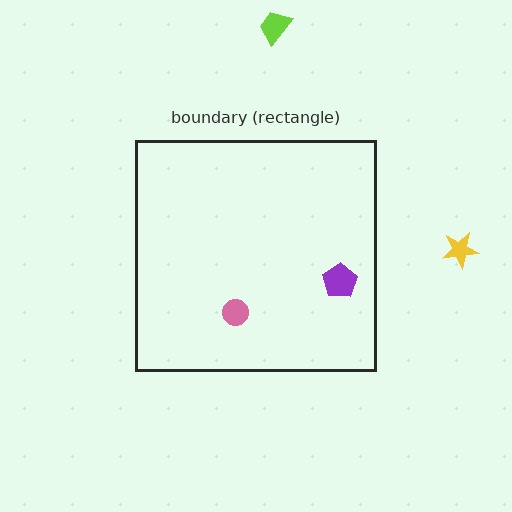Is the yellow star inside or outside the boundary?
Outside.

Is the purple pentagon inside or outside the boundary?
Inside.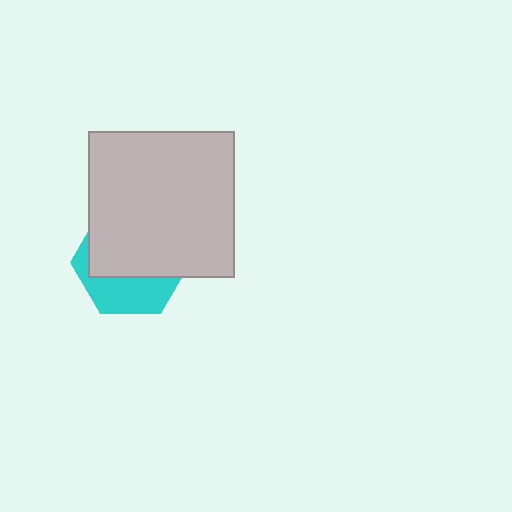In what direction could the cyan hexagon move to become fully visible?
The cyan hexagon could move down. That would shift it out from behind the light gray square entirely.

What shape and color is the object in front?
The object in front is a light gray square.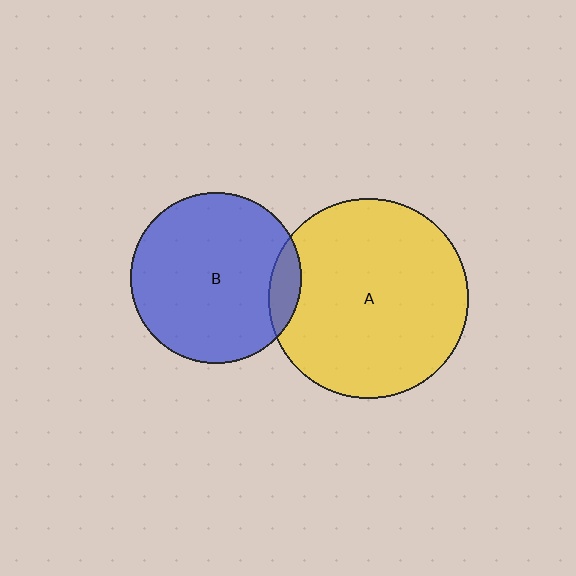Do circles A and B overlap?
Yes.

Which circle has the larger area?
Circle A (yellow).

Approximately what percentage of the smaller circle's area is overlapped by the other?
Approximately 10%.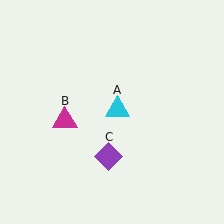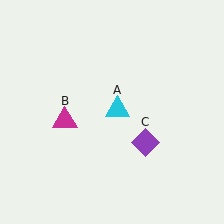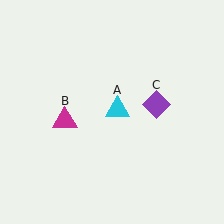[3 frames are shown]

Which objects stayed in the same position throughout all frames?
Cyan triangle (object A) and magenta triangle (object B) remained stationary.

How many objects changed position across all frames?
1 object changed position: purple diamond (object C).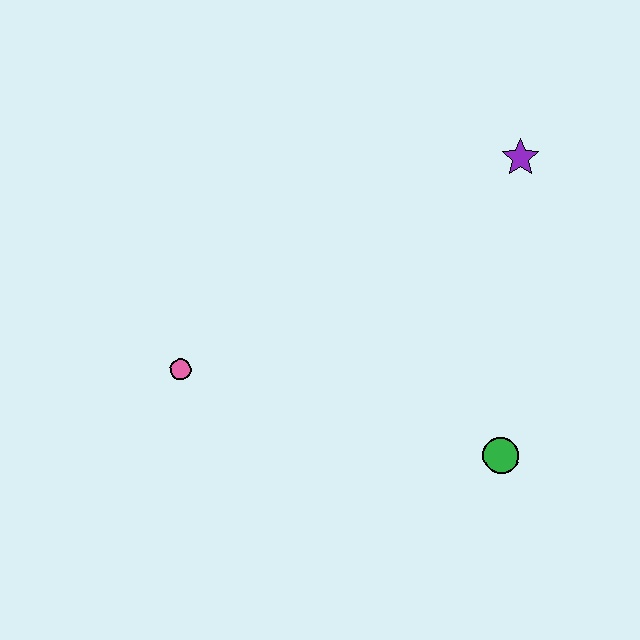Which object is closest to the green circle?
The purple star is closest to the green circle.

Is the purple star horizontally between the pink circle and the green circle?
No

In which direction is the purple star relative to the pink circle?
The purple star is to the right of the pink circle.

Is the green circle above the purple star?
No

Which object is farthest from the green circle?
The pink circle is farthest from the green circle.